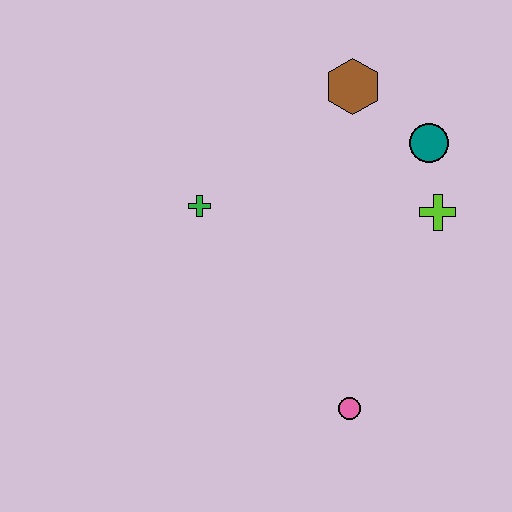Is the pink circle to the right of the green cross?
Yes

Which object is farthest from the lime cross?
The green cross is farthest from the lime cross.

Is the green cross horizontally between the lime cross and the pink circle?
No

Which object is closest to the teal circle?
The lime cross is closest to the teal circle.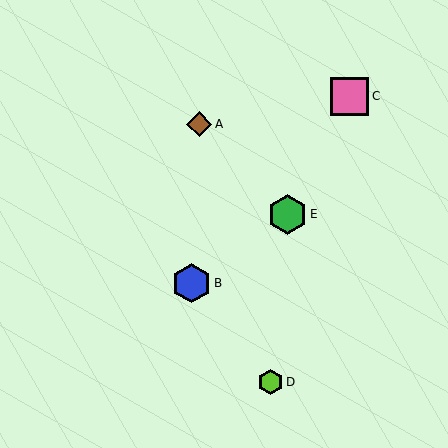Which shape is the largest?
The green hexagon (labeled E) is the largest.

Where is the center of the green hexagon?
The center of the green hexagon is at (287, 214).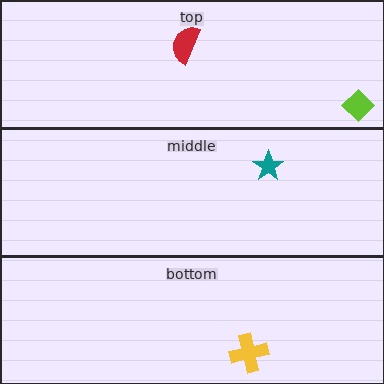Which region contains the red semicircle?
The top region.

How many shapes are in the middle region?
1.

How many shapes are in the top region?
2.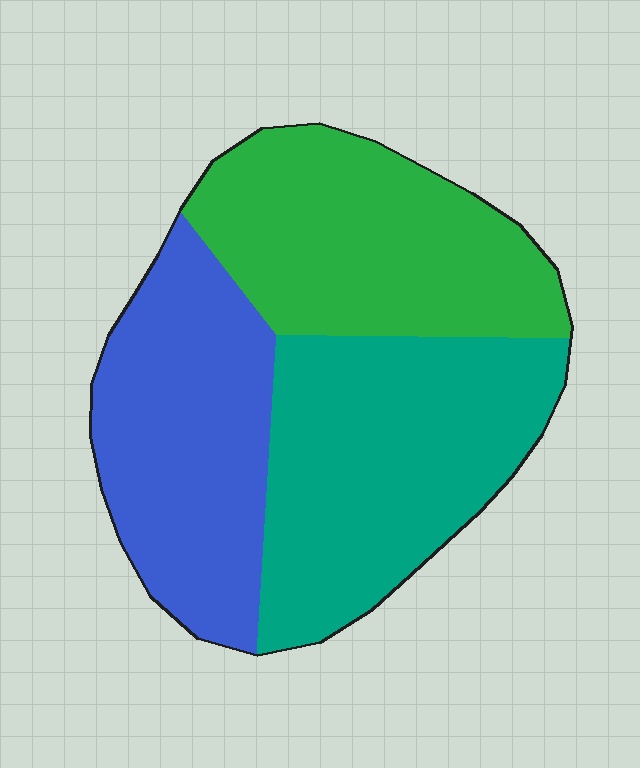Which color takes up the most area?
Teal, at roughly 35%.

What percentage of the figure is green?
Green covers roughly 30% of the figure.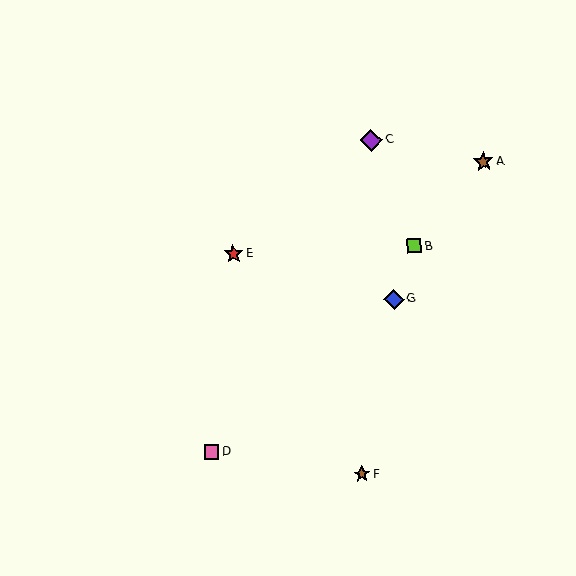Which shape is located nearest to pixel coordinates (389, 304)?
The blue diamond (labeled G) at (394, 299) is nearest to that location.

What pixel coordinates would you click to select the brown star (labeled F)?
Click at (362, 474) to select the brown star F.